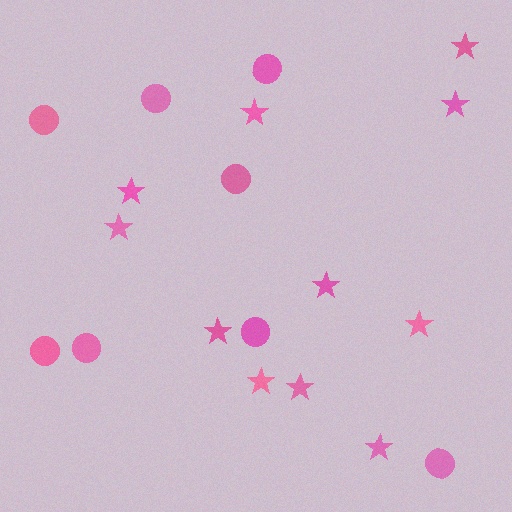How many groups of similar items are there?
There are 2 groups: one group of circles (8) and one group of stars (11).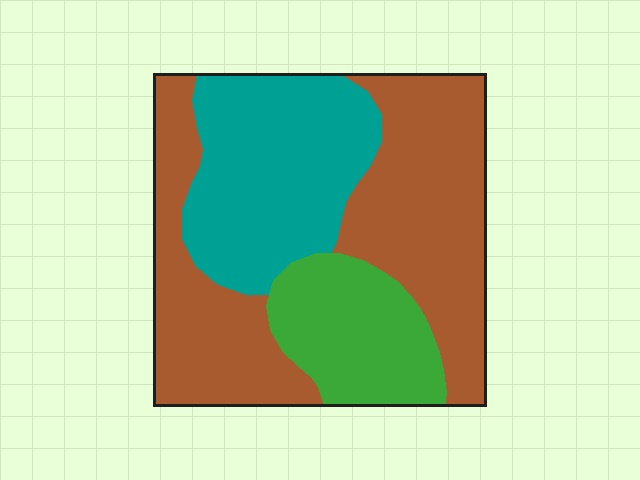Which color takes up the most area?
Brown, at roughly 50%.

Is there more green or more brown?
Brown.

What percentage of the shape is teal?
Teal takes up about one third (1/3) of the shape.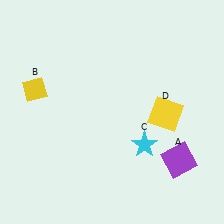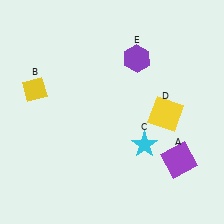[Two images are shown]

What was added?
A purple hexagon (E) was added in Image 2.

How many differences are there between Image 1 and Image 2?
There is 1 difference between the two images.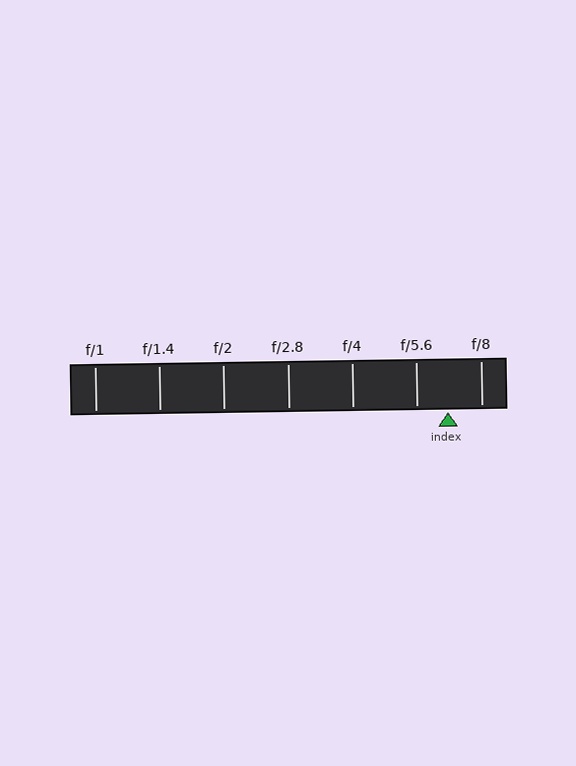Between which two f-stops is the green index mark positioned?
The index mark is between f/5.6 and f/8.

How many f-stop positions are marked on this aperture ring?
There are 7 f-stop positions marked.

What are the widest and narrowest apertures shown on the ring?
The widest aperture shown is f/1 and the narrowest is f/8.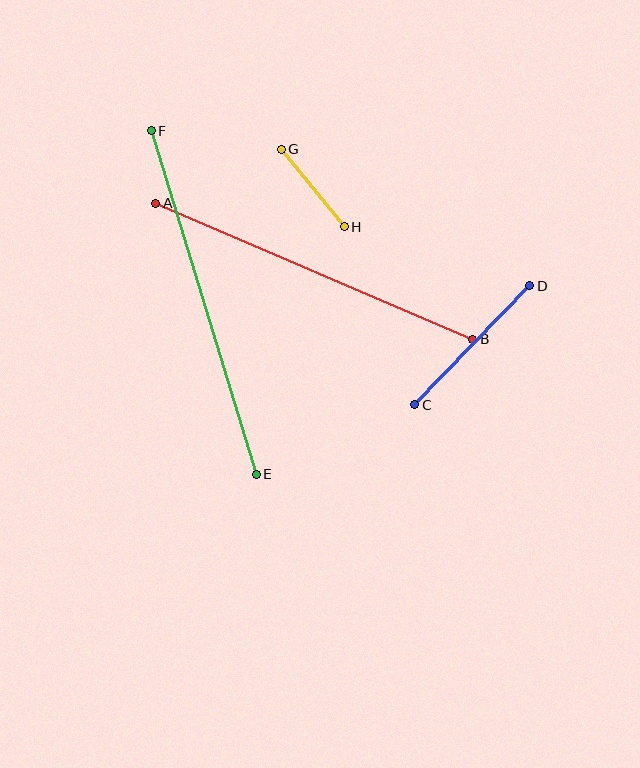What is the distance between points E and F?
The distance is approximately 359 pixels.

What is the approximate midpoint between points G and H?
The midpoint is at approximately (313, 188) pixels.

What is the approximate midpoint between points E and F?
The midpoint is at approximately (204, 303) pixels.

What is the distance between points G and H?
The distance is approximately 100 pixels.